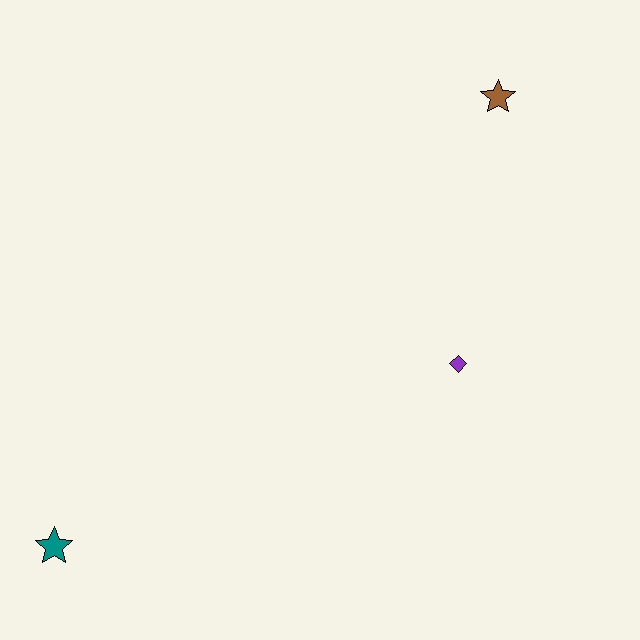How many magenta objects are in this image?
There are no magenta objects.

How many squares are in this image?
There are no squares.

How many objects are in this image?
There are 3 objects.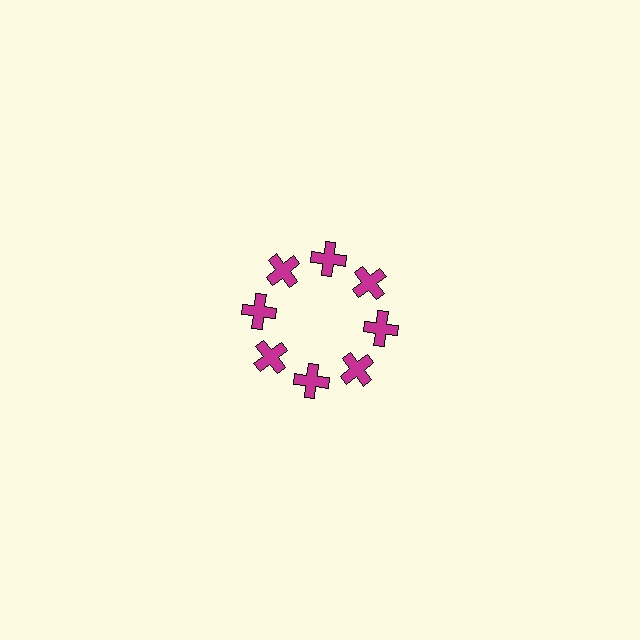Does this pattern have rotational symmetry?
Yes, this pattern has 8-fold rotational symmetry. It looks the same after rotating 45 degrees around the center.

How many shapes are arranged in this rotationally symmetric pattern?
There are 8 shapes, arranged in 8 groups of 1.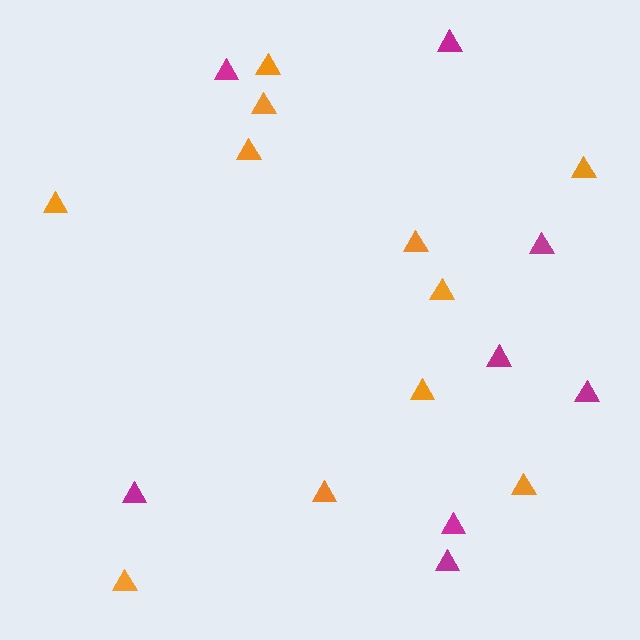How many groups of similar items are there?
There are 2 groups: one group of magenta triangles (8) and one group of orange triangles (11).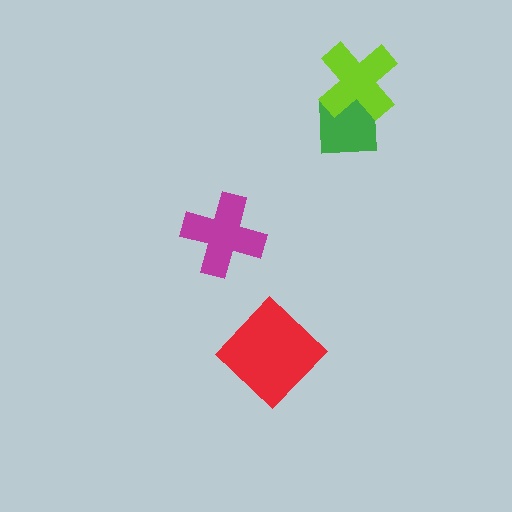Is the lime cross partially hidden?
No, no other shape covers it.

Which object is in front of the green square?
The lime cross is in front of the green square.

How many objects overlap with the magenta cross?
0 objects overlap with the magenta cross.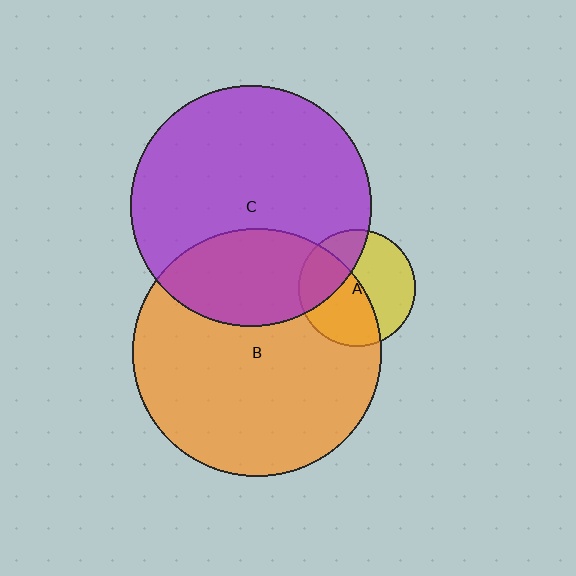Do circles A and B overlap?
Yes.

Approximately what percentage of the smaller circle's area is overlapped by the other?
Approximately 50%.